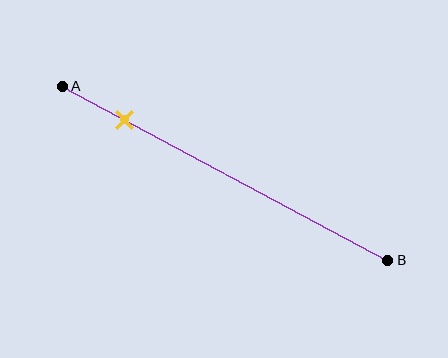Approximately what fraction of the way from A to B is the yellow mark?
The yellow mark is approximately 20% of the way from A to B.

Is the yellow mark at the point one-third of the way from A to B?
No, the mark is at about 20% from A, not at the 33% one-third point.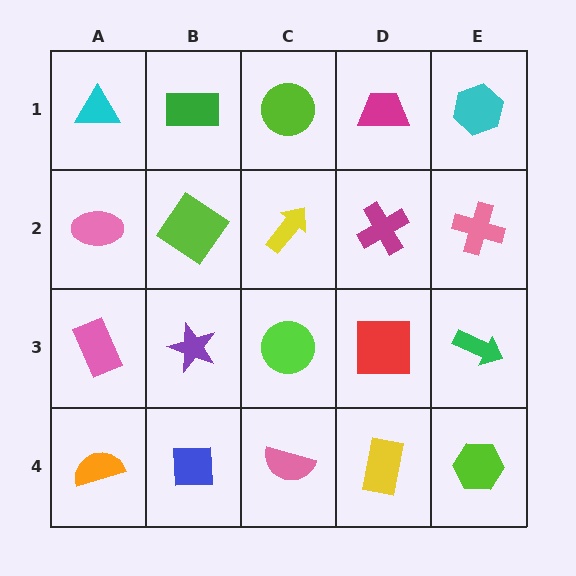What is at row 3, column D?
A red square.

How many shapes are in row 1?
5 shapes.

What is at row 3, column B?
A purple star.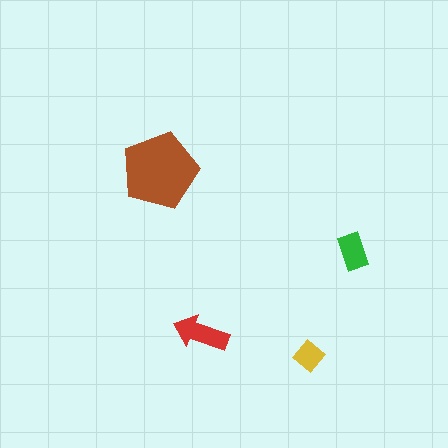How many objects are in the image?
There are 4 objects in the image.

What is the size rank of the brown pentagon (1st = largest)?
1st.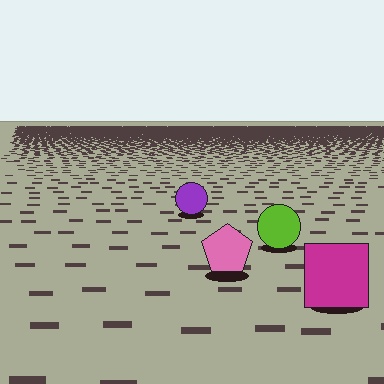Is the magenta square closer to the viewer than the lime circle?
Yes. The magenta square is closer — you can tell from the texture gradient: the ground texture is coarser near it.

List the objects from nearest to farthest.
From nearest to farthest: the magenta square, the pink pentagon, the lime circle, the purple circle.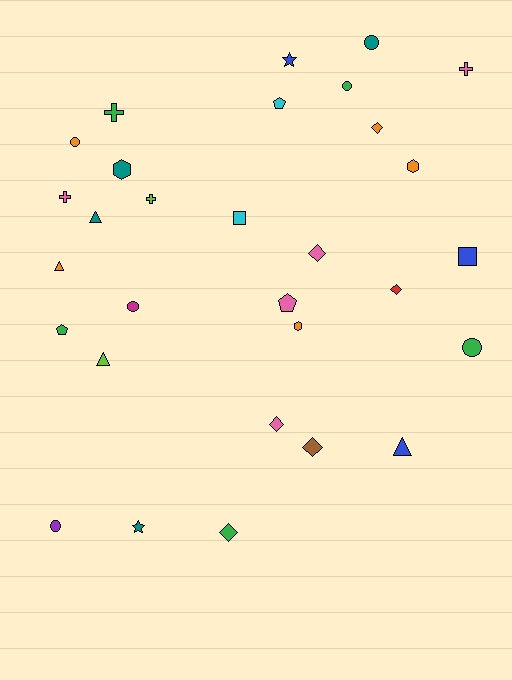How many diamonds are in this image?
There are 6 diamonds.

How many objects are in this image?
There are 30 objects.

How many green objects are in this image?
There are 5 green objects.